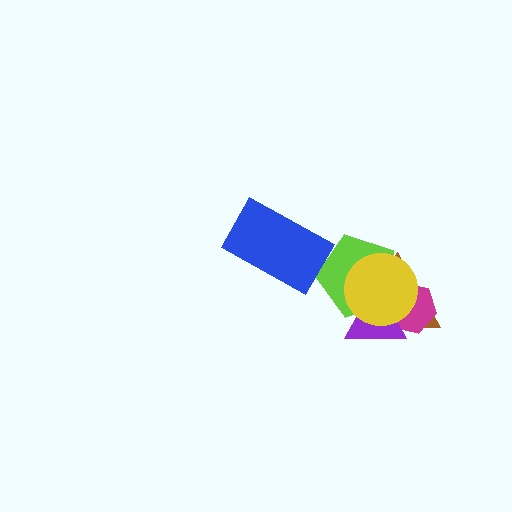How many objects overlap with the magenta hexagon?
4 objects overlap with the magenta hexagon.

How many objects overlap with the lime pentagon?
4 objects overlap with the lime pentagon.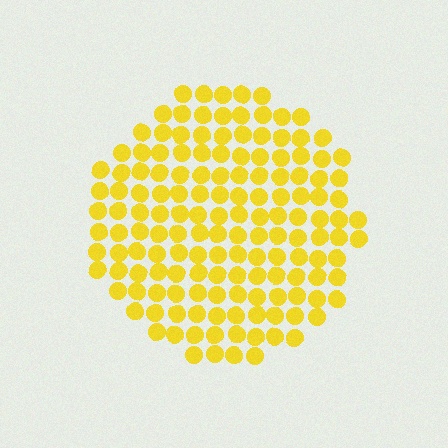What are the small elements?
The small elements are circles.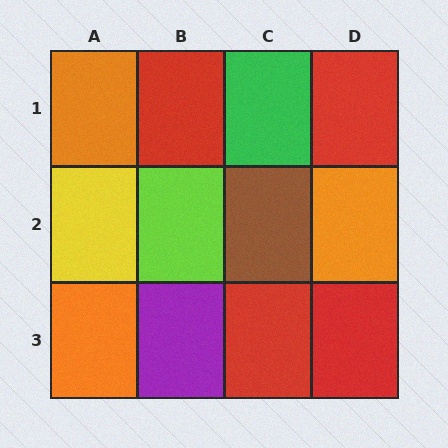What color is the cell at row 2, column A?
Yellow.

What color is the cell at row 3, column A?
Orange.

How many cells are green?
1 cell is green.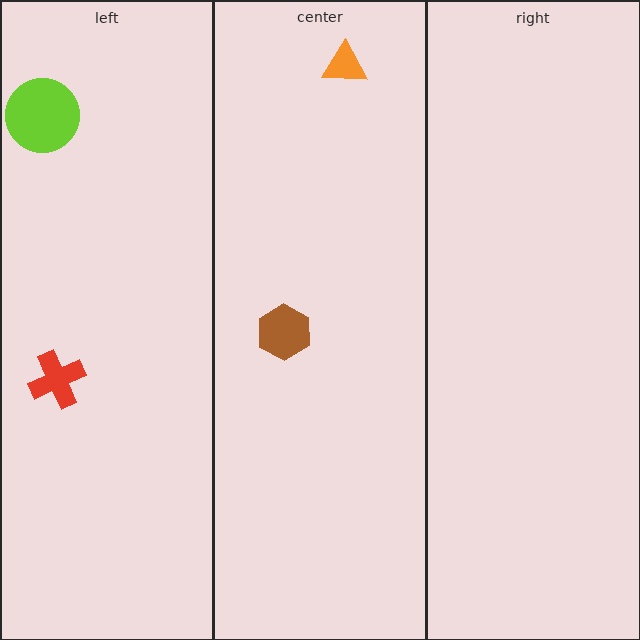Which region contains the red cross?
The left region.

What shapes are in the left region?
The red cross, the lime circle.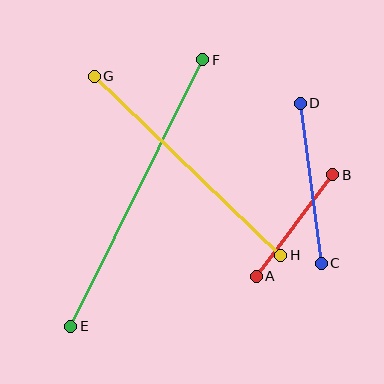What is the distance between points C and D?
The distance is approximately 161 pixels.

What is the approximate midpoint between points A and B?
The midpoint is at approximately (295, 226) pixels.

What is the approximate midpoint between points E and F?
The midpoint is at approximately (137, 193) pixels.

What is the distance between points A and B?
The distance is approximately 128 pixels.